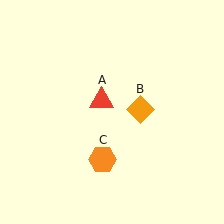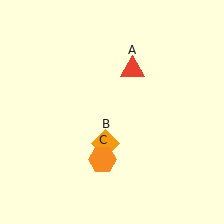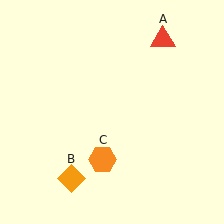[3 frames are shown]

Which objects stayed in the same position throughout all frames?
Orange hexagon (object C) remained stationary.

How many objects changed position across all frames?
2 objects changed position: red triangle (object A), orange diamond (object B).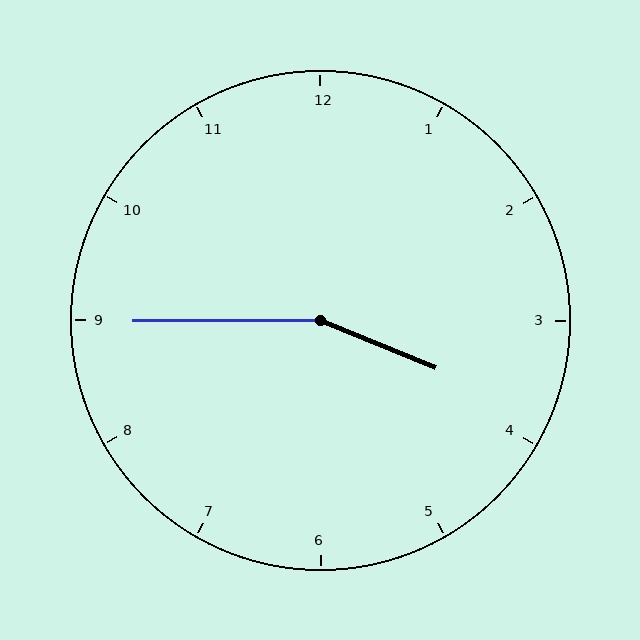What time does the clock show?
3:45.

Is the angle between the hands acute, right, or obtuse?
It is obtuse.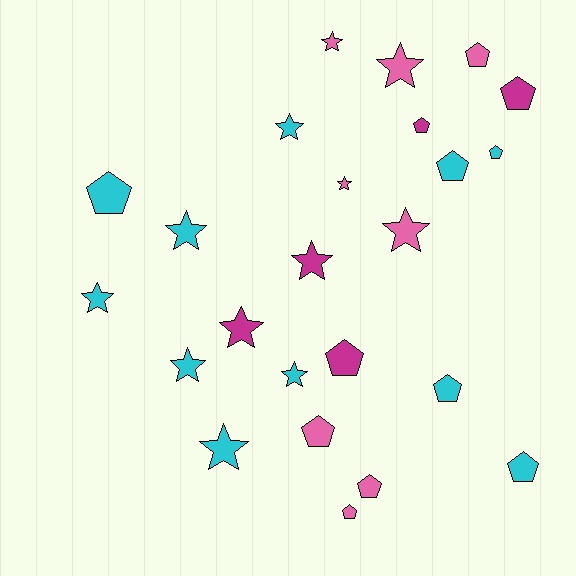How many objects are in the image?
There are 24 objects.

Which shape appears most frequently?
Star, with 12 objects.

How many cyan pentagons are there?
There are 5 cyan pentagons.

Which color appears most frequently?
Cyan, with 11 objects.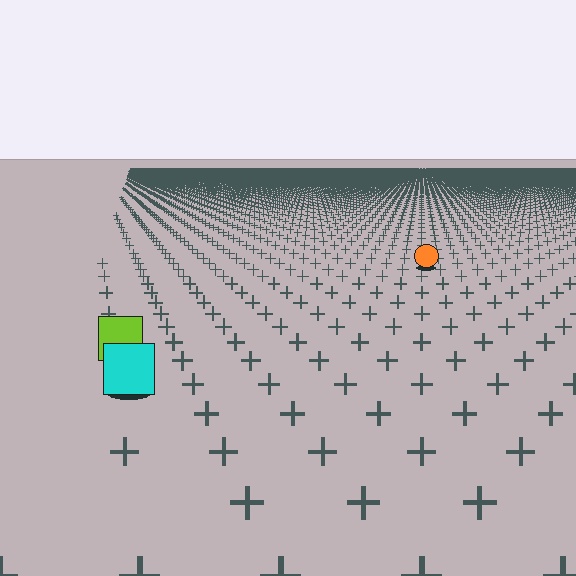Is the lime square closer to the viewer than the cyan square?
No. The cyan square is closer — you can tell from the texture gradient: the ground texture is coarser near it.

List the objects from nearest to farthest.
From nearest to farthest: the cyan square, the lime square, the orange circle.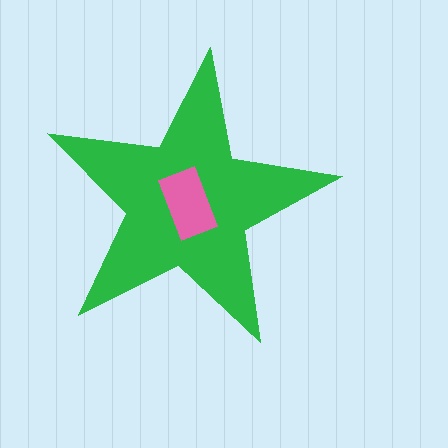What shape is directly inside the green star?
The pink rectangle.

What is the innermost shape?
The pink rectangle.